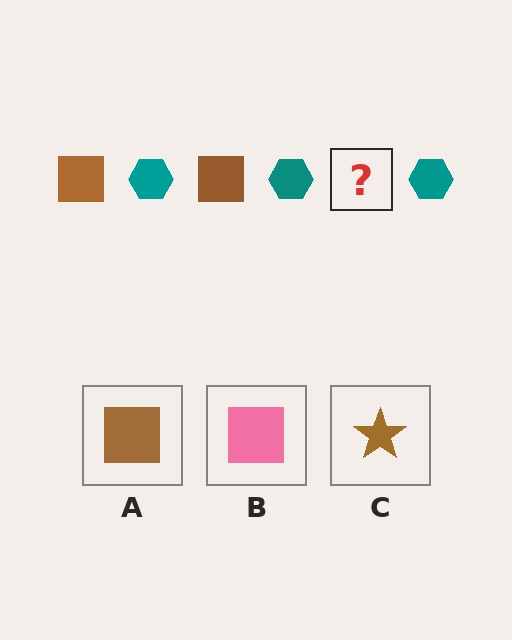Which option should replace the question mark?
Option A.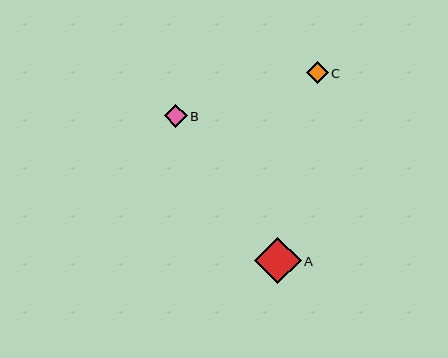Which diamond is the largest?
Diamond A is the largest with a size of approximately 47 pixels.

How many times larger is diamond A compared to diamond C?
Diamond A is approximately 2.1 times the size of diamond C.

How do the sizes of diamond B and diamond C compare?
Diamond B and diamond C are approximately the same size.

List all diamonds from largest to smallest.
From largest to smallest: A, B, C.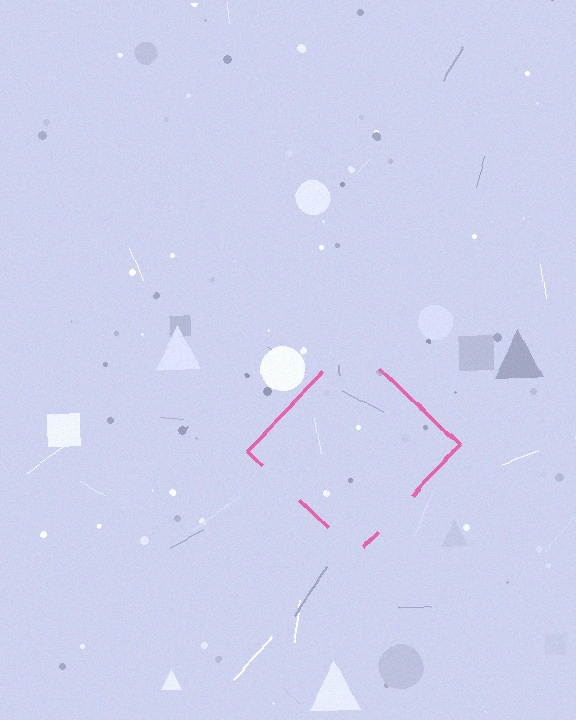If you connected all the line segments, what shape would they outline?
They would outline a diamond.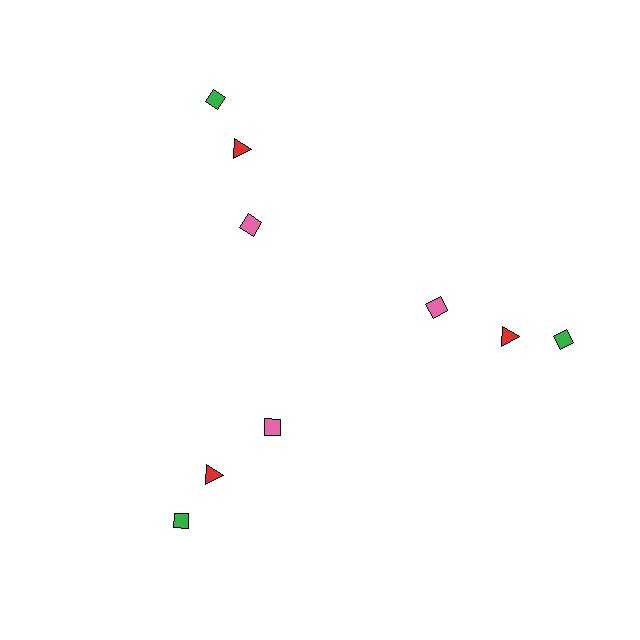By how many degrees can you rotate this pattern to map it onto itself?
The pattern maps onto itself every 120 degrees of rotation.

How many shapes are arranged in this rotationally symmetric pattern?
There are 9 shapes, arranged in 3 groups of 3.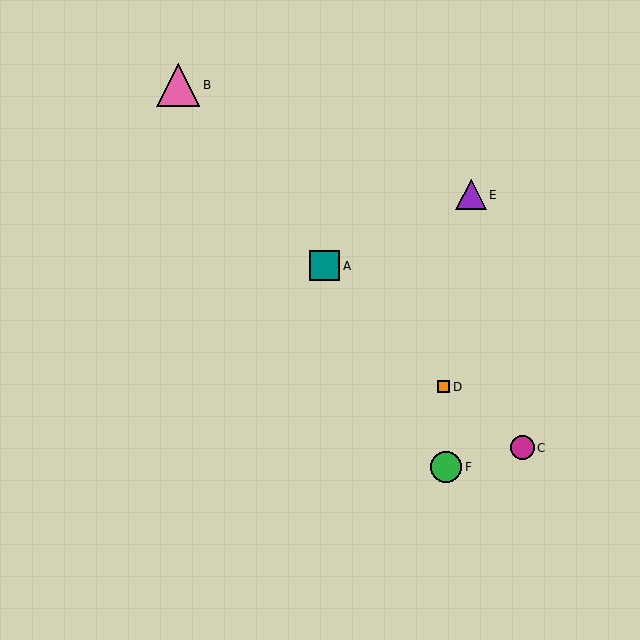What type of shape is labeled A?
Shape A is a teal square.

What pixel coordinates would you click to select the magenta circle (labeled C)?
Click at (522, 448) to select the magenta circle C.